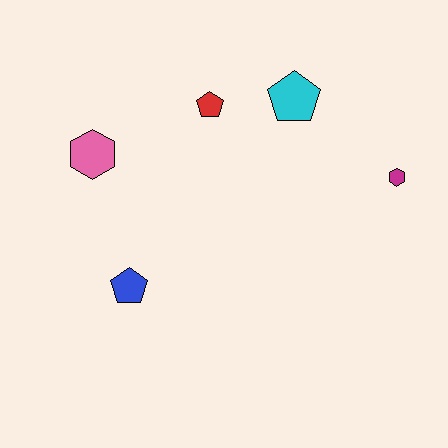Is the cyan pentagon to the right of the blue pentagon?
Yes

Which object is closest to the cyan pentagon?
The red pentagon is closest to the cyan pentagon.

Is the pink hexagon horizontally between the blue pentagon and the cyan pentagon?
No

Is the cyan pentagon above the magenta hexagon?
Yes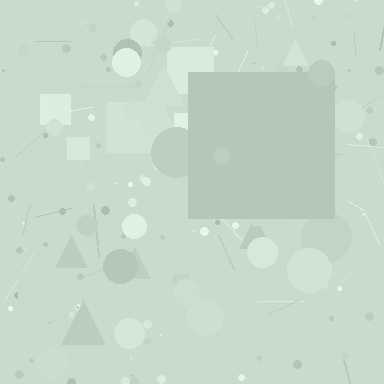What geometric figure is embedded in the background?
A square is embedded in the background.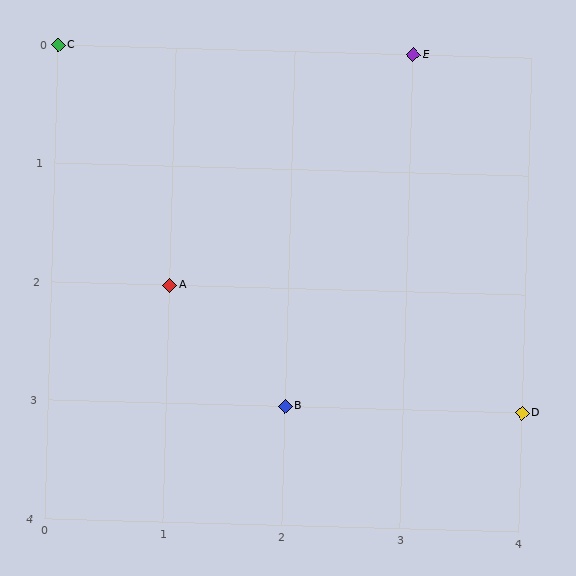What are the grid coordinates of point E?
Point E is at grid coordinates (3, 0).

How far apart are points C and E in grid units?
Points C and E are 3 columns apart.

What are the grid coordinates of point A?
Point A is at grid coordinates (1, 2).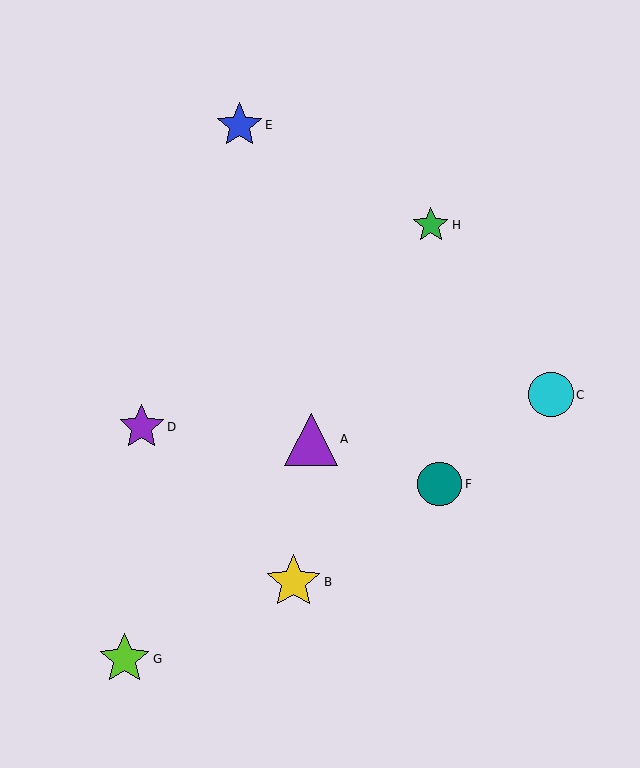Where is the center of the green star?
The center of the green star is at (431, 225).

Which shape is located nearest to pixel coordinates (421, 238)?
The green star (labeled H) at (431, 225) is nearest to that location.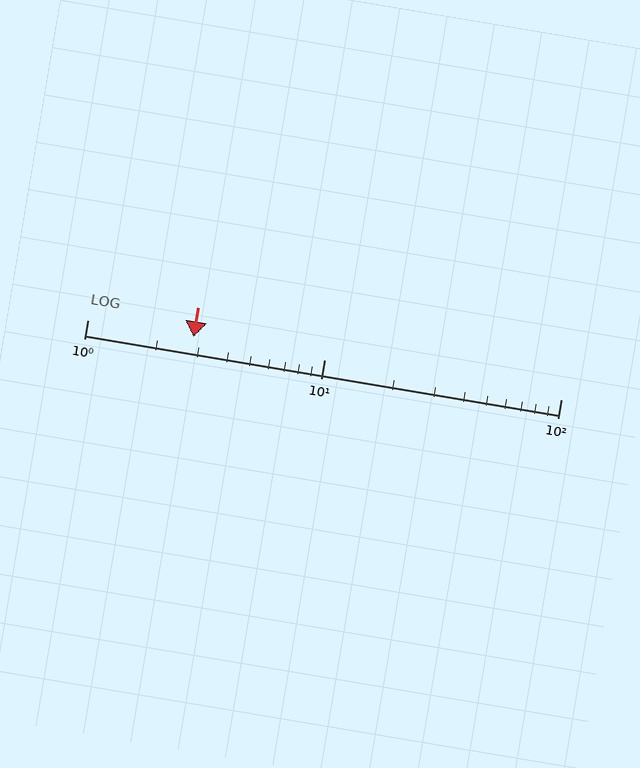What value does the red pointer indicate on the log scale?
The pointer indicates approximately 2.8.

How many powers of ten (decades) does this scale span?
The scale spans 2 decades, from 1 to 100.